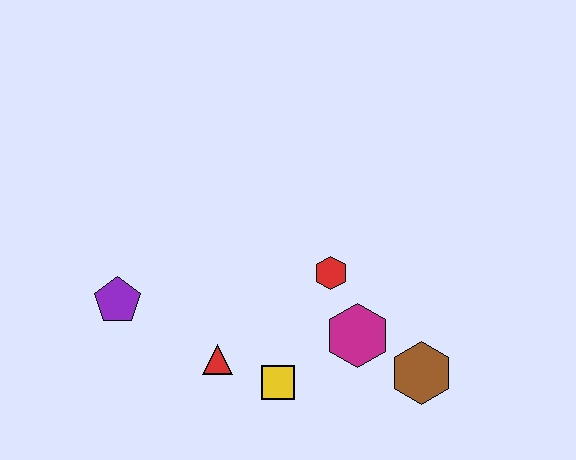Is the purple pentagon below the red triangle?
No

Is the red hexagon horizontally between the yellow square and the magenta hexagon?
Yes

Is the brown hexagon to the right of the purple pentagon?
Yes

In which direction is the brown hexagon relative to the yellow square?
The brown hexagon is to the right of the yellow square.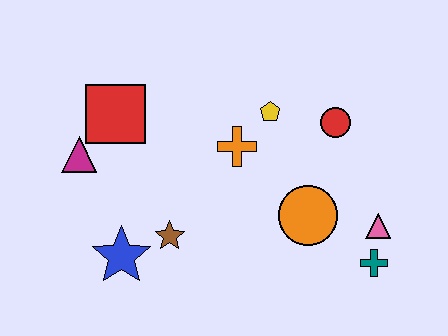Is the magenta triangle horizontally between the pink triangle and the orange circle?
No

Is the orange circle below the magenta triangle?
Yes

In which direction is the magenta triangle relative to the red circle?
The magenta triangle is to the left of the red circle.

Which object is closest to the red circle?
The yellow pentagon is closest to the red circle.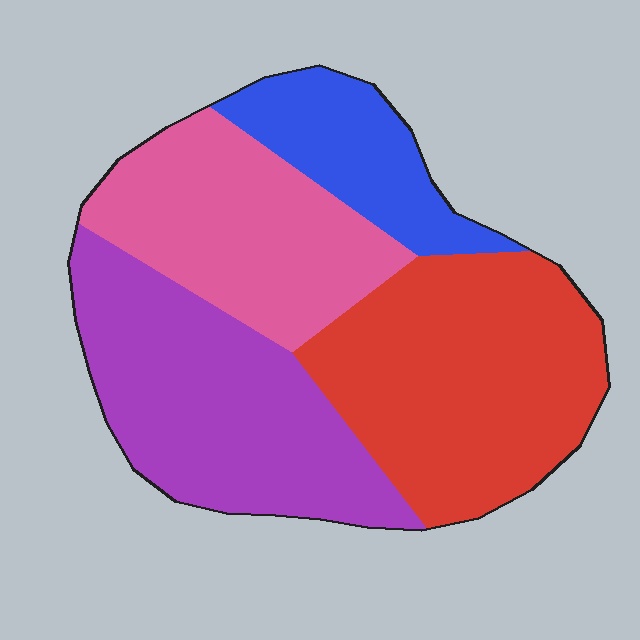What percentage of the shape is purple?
Purple covers roughly 30% of the shape.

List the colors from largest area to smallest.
From largest to smallest: red, purple, pink, blue.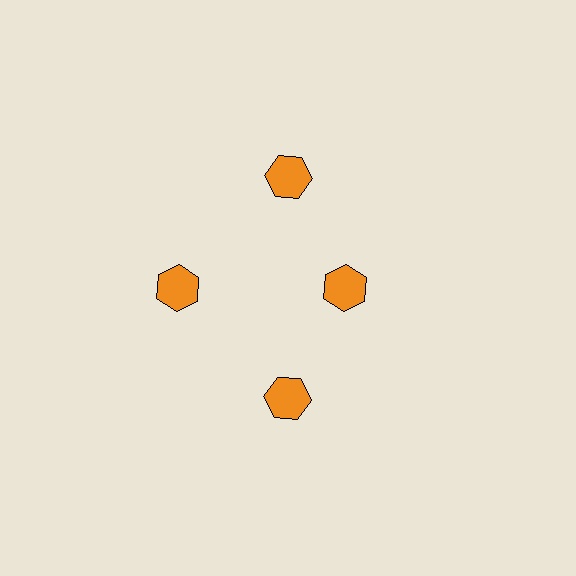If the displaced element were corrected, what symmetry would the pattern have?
It would have 4-fold rotational symmetry — the pattern would map onto itself every 90 degrees.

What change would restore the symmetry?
The symmetry would be restored by moving it outward, back onto the ring so that all 4 hexagons sit at equal angles and equal distance from the center.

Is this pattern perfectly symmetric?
No. The 4 orange hexagons are arranged in a ring, but one element near the 3 o'clock position is pulled inward toward the center, breaking the 4-fold rotational symmetry.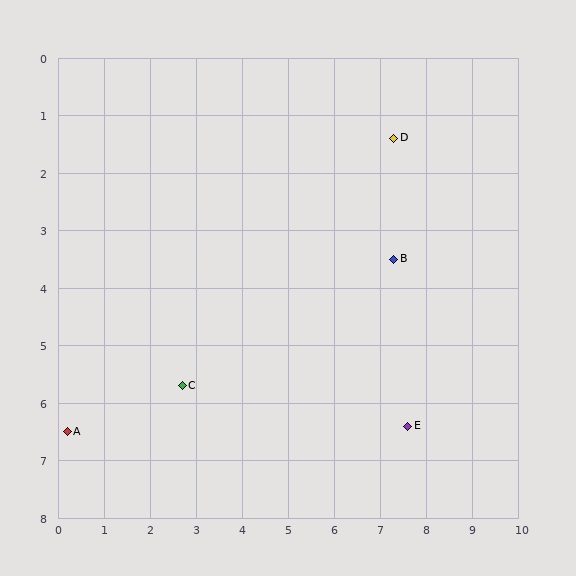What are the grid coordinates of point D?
Point D is at approximately (7.3, 1.4).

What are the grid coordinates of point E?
Point E is at approximately (7.6, 6.4).